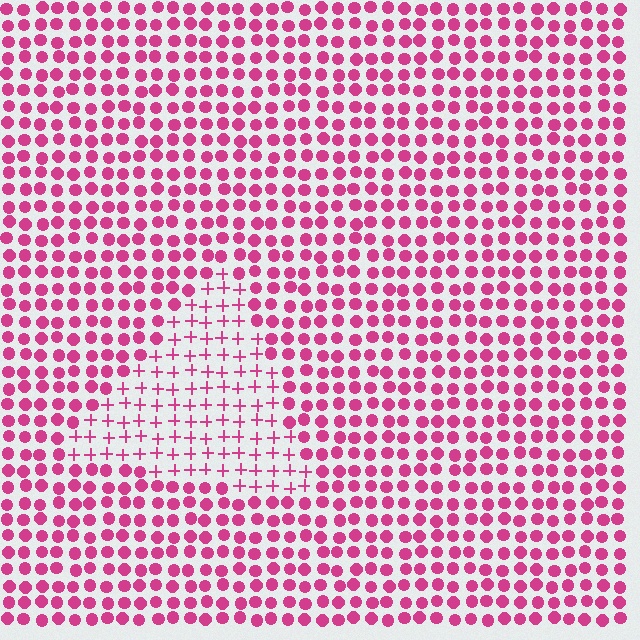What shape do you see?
I see a triangle.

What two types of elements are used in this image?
The image uses plus signs inside the triangle region and circles outside it.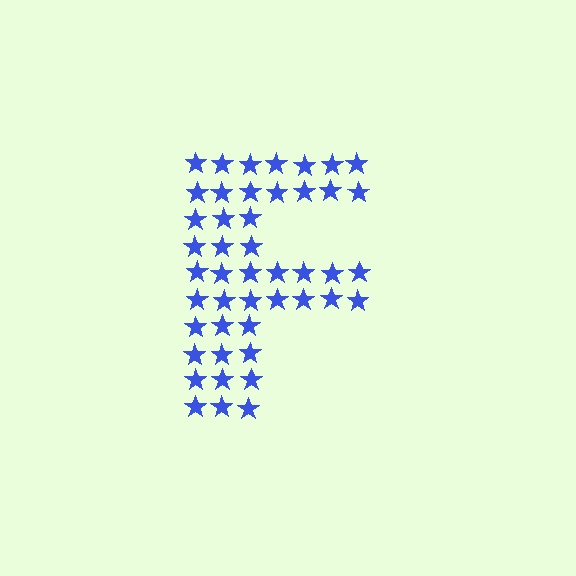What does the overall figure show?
The overall figure shows the letter F.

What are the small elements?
The small elements are stars.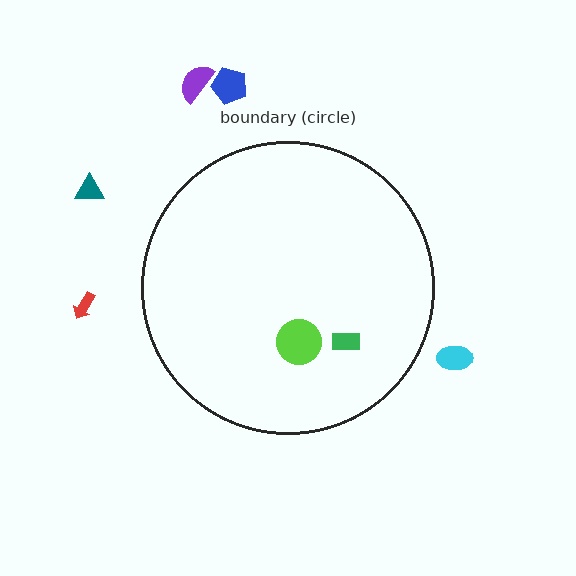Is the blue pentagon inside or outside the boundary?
Outside.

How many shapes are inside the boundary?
2 inside, 5 outside.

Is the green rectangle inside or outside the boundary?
Inside.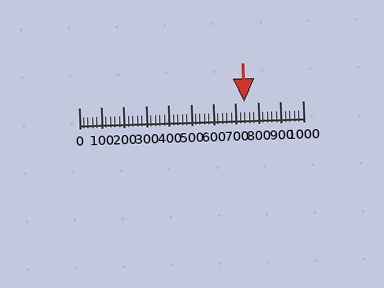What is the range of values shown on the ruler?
The ruler shows values from 0 to 1000.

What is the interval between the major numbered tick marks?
The major tick marks are spaced 100 units apart.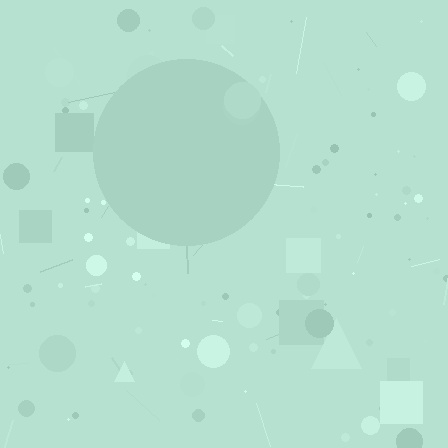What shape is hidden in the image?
A circle is hidden in the image.